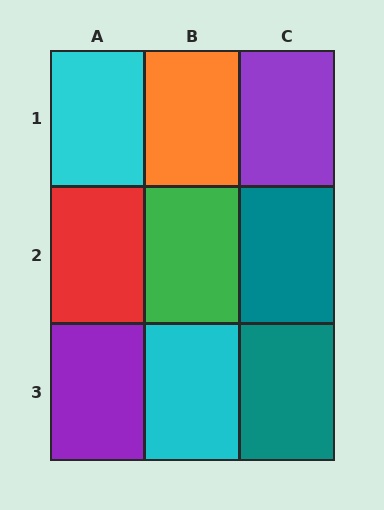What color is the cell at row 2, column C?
Teal.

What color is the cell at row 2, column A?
Red.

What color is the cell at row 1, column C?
Purple.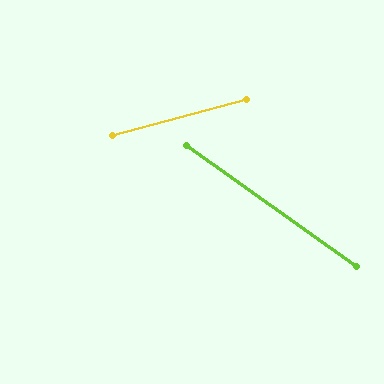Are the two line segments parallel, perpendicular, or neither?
Neither parallel nor perpendicular — they differ by about 51°.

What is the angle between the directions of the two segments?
Approximately 51 degrees.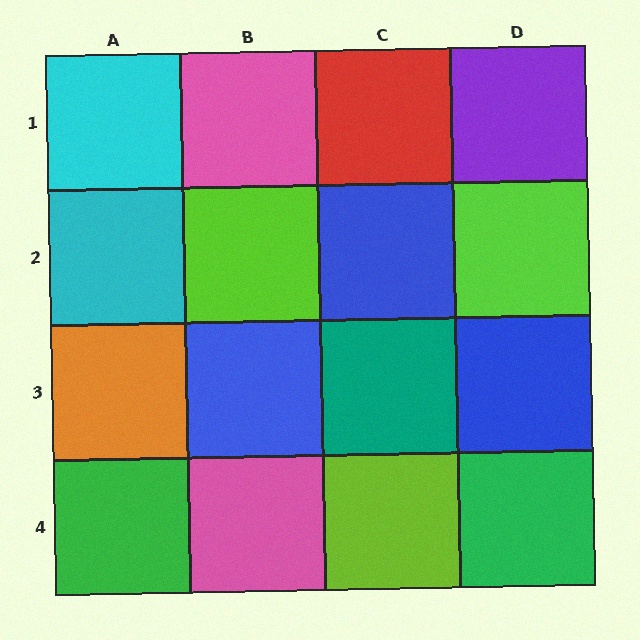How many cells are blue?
3 cells are blue.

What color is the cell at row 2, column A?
Cyan.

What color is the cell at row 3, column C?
Teal.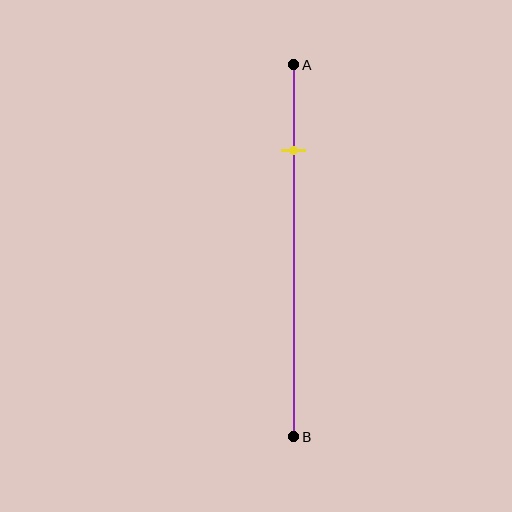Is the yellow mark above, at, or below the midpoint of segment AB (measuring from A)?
The yellow mark is above the midpoint of segment AB.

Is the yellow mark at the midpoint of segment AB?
No, the mark is at about 25% from A, not at the 50% midpoint.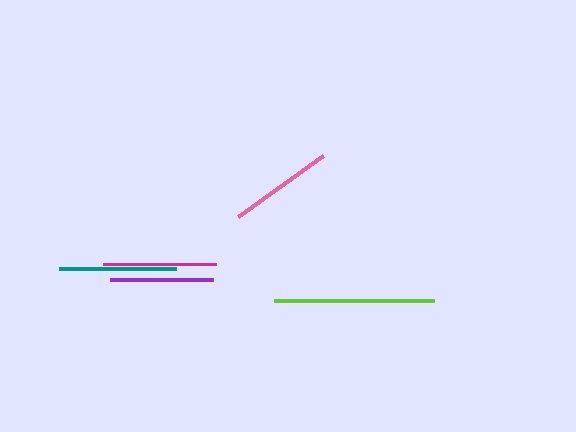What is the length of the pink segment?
The pink segment is approximately 105 pixels long.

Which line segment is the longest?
The lime line is the longest at approximately 161 pixels.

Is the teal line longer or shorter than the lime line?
The lime line is longer than the teal line.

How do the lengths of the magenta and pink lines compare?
The magenta and pink lines are approximately the same length.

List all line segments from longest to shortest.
From longest to shortest: lime, teal, magenta, pink, purple.